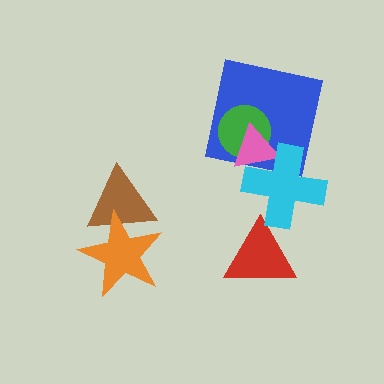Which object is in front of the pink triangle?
The cyan cross is in front of the pink triangle.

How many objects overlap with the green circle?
2 objects overlap with the green circle.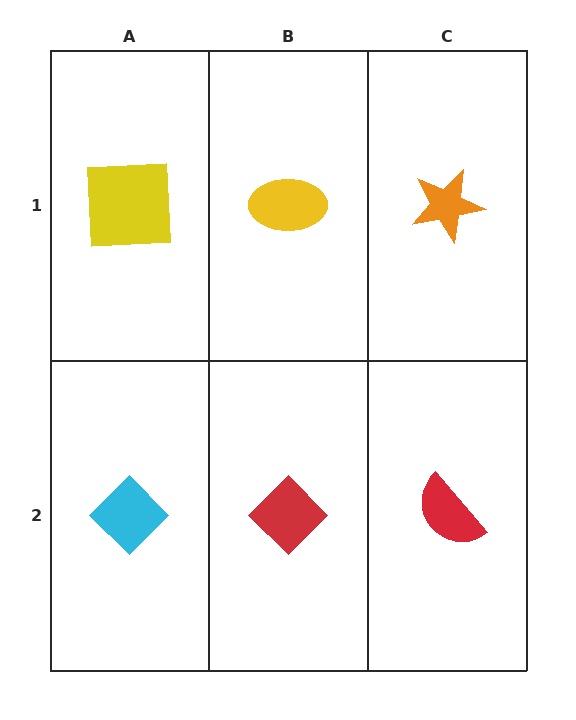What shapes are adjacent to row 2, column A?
A yellow square (row 1, column A), a red diamond (row 2, column B).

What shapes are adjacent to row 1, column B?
A red diamond (row 2, column B), a yellow square (row 1, column A), an orange star (row 1, column C).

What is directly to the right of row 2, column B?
A red semicircle.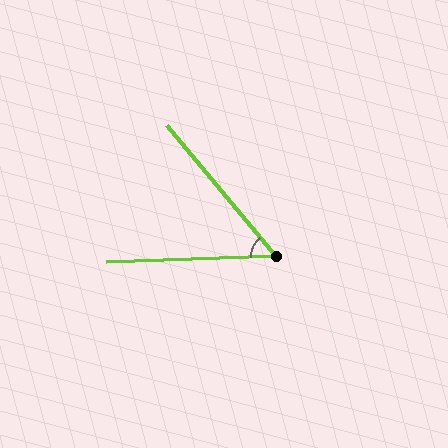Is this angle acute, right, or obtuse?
It is acute.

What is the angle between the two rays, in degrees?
Approximately 52 degrees.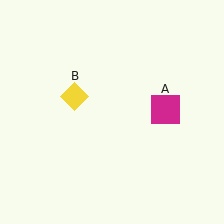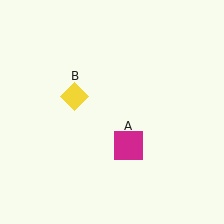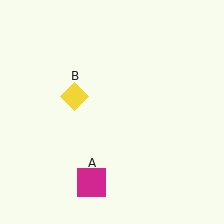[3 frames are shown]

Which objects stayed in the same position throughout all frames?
Yellow diamond (object B) remained stationary.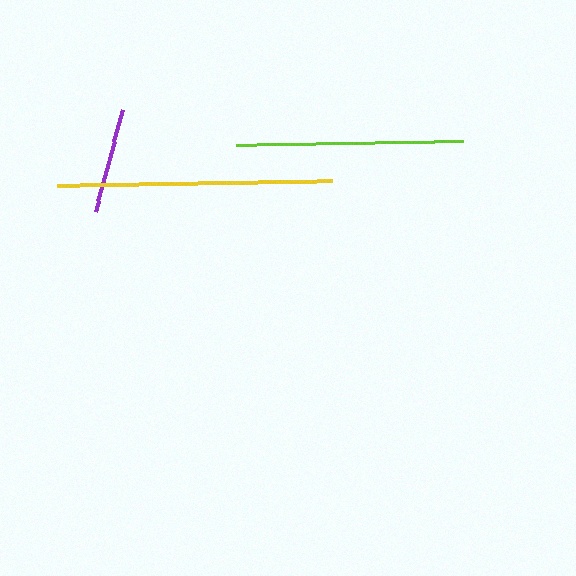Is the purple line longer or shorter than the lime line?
The lime line is longer than the purple line.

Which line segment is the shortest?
The purple line is the shortest at approximately 107 pixels.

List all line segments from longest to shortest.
From longest to shortest: yellow, lime, purple.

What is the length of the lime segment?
The lime segment is approximately 228 pixels long.